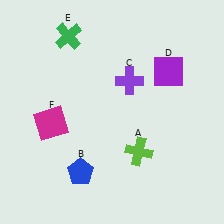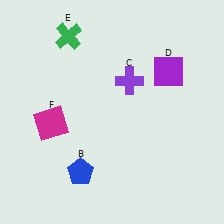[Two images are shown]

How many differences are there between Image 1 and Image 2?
There is 1 difference between the two images.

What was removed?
The lime cross (A) was removed in Image 2.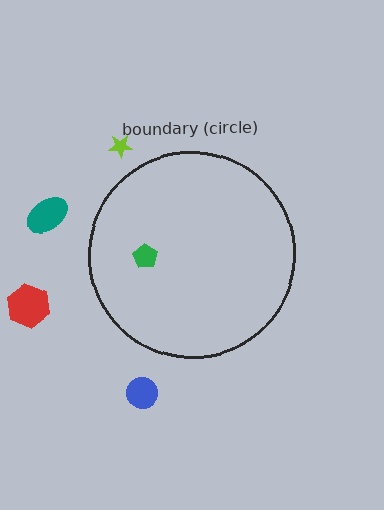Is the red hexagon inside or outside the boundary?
Outside.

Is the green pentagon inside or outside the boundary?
Inside.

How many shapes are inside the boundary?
1 inside, 4 outside.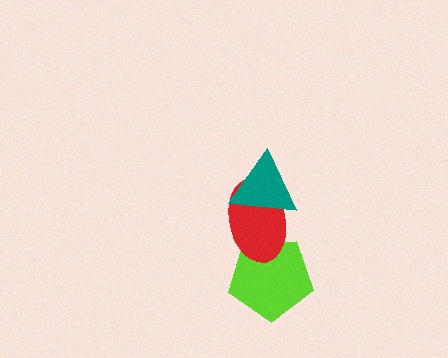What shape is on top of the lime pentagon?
The red ellipse is on top of the lime pentagon.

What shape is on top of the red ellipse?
The teal triangle is on top of the red ellipse.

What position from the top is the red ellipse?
The red ellipse is 2nd from the top.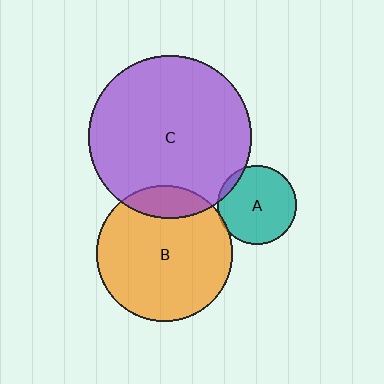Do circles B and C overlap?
Yes.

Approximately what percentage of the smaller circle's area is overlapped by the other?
Approximately 15%.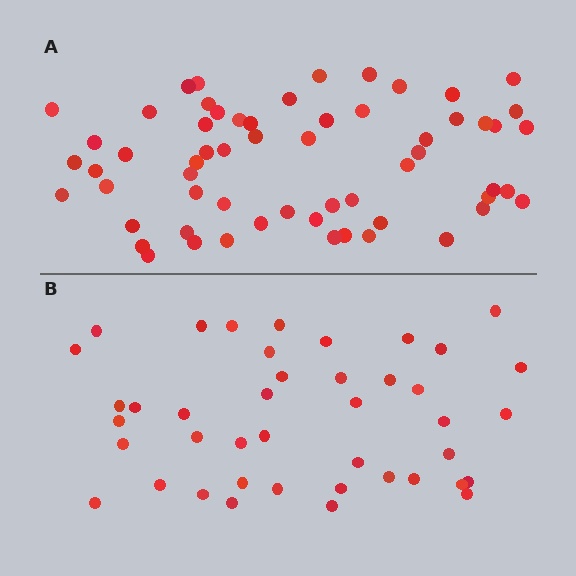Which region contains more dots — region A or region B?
Region A (the top region) has more dots.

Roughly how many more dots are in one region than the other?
Region A has approximately 20 more dots than region B.